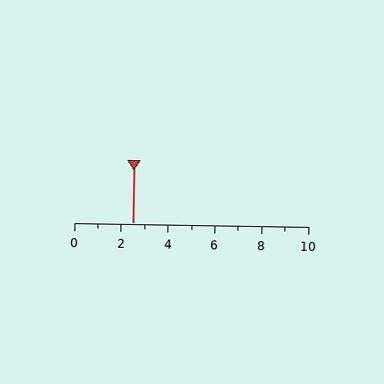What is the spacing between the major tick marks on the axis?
The major ticks are spaced 2 apart.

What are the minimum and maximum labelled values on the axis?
The axis runs from 0 to 10.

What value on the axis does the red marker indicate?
The marker indicates approximately 2.5.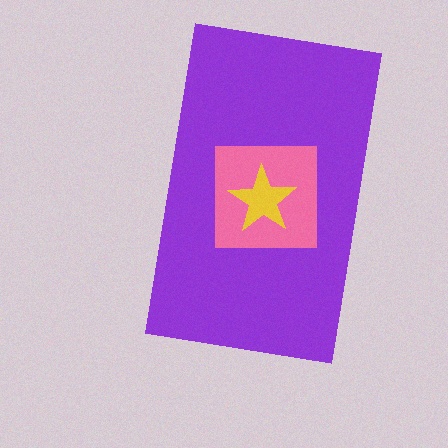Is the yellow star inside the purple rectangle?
Yes.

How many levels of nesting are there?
3.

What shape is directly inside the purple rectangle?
The pink square.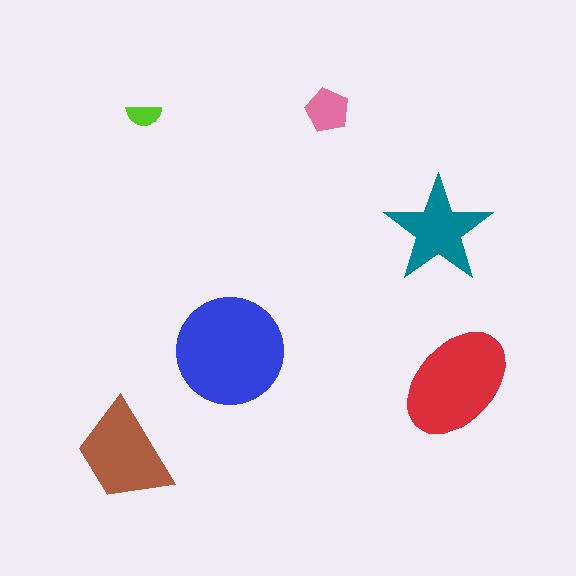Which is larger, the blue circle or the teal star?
The blue circle.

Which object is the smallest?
The lime semicircle.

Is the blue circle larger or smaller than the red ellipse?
Larger.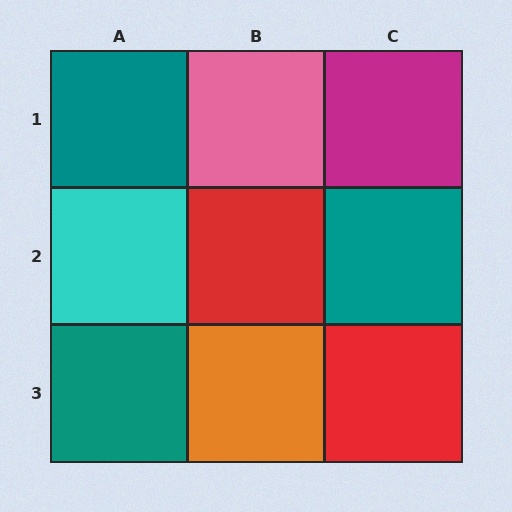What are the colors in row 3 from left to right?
Teal, orange, red.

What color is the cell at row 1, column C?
Magenta.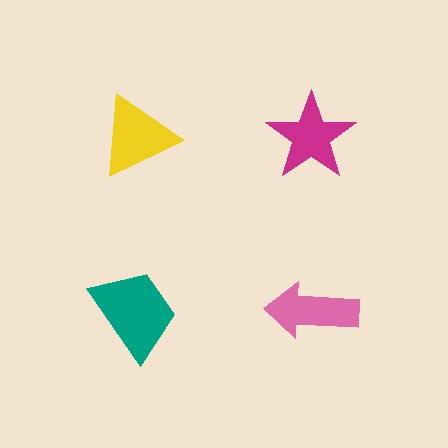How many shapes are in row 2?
2 shapes.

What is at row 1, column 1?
A yellow triangle.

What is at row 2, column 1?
A teal trapezoid.